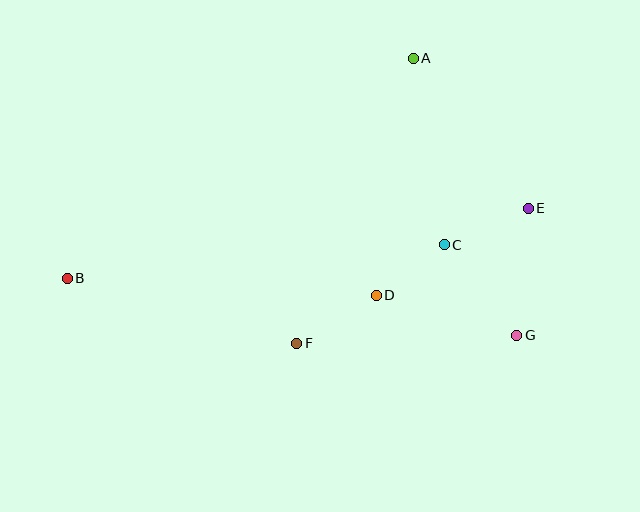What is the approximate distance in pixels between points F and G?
The distance between F and G is approximately 220 pixels.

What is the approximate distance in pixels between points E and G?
The distance between E and G is approximately 128 pixels.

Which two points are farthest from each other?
Points B and E are farthest from each other.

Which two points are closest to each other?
Points C and D are closest to each other.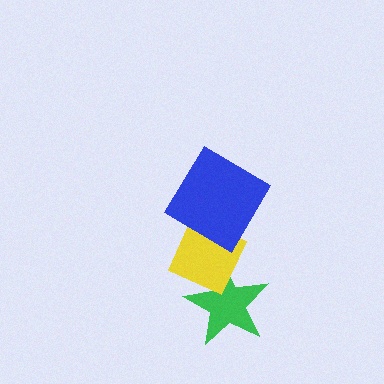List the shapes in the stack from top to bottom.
From top to bottom: the blue diamond, the yellow diamond, the green star.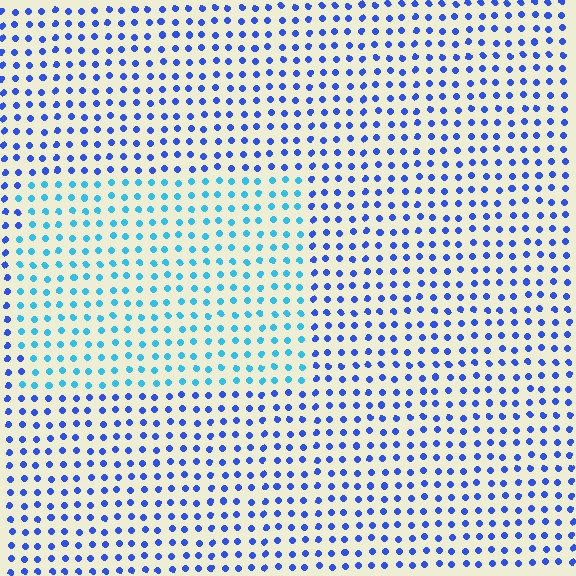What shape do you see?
I see a rectangle.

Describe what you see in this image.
The image is filled with small blue elements in a uniform arrangement. A rectangle-shaped region is visible where the elements are tinted to a slightly different hue, forming a subtle color boundary.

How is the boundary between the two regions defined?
The boundary is defined purely by a slight shift in hue (about 36 degrees). Spacing, size, and orientation are identical on both sides.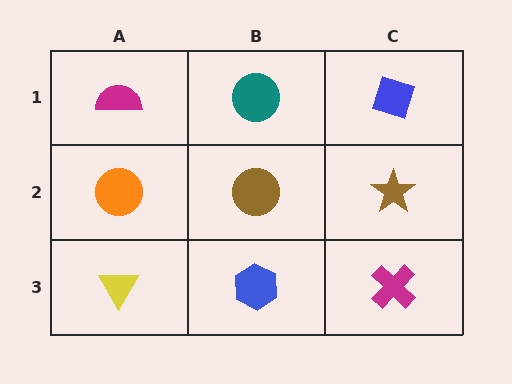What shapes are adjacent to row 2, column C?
A blue diamond (row 1, column C), a magenta cross (row 3, column C), a brown circle (row 2, column B).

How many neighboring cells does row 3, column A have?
2.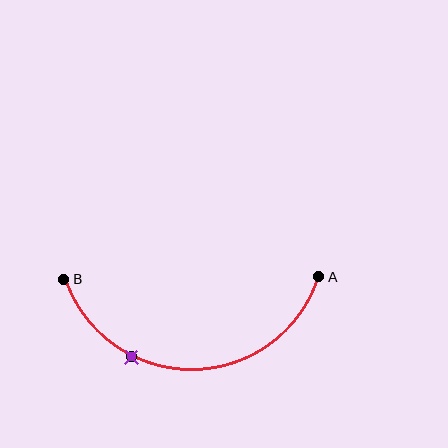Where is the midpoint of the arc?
The arc midpoint is the point on the curve farthest from the straight line joining A and B. It sits below that line.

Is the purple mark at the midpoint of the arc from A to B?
No. The purple mark lies on the arc but is closer to endpoint B. The arc midpoint would be at the point on the curve equidistant along the arc from both A and B.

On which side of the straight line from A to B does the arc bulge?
The arc bulges below the straight line connecting A and B.